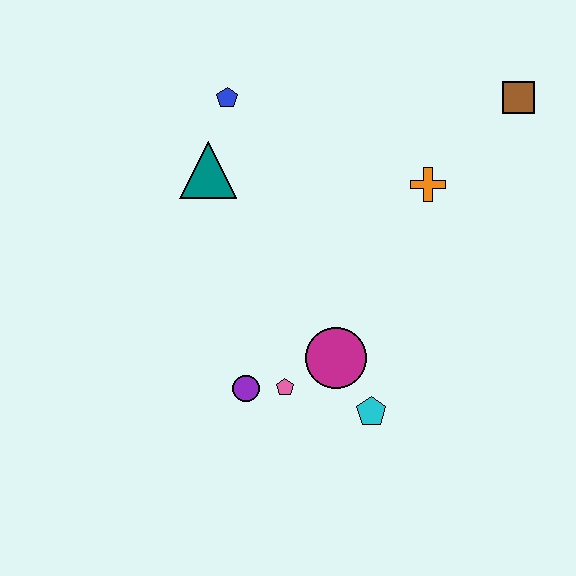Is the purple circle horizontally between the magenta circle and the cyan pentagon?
No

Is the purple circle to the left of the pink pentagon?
Yes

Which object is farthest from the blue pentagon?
The cyan pentagon is farthest from the blue pentagon.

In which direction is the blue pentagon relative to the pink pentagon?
The blue pentagon is above the pink pentagon.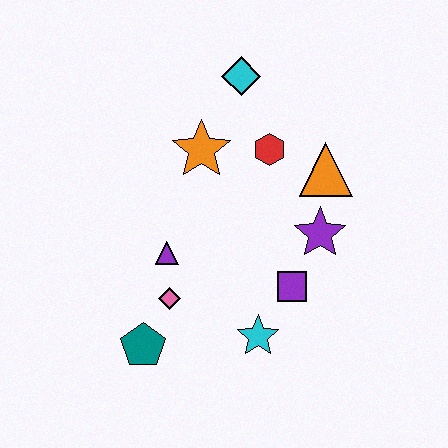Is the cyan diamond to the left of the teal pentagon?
No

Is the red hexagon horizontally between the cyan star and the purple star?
Yes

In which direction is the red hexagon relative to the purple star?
The red hexagon is above the purple star.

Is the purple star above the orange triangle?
No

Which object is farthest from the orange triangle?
The teal pentagon is farthest from the orange triangle.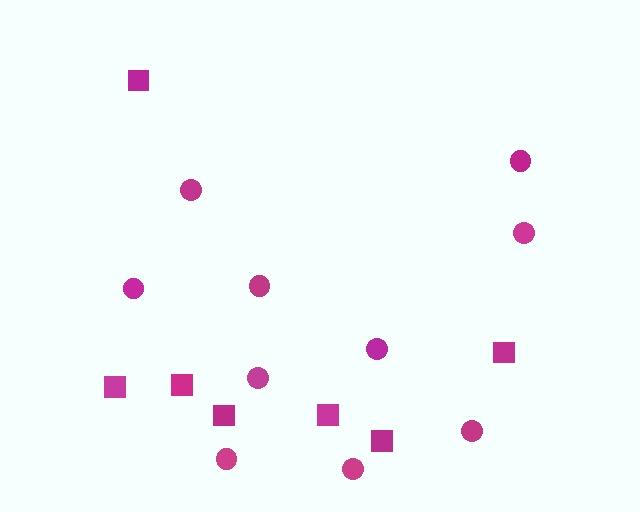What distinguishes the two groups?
There are 2 groups: one group of squares (7) and one group of circles (10).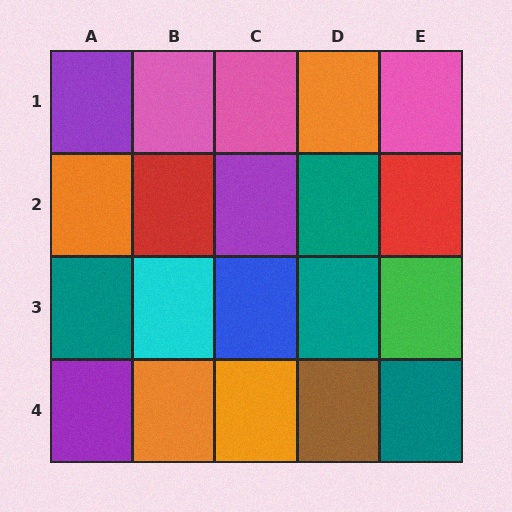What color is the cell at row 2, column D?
Teal.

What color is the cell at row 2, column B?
Red.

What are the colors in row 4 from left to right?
Purple, orange, orange, brown, teal.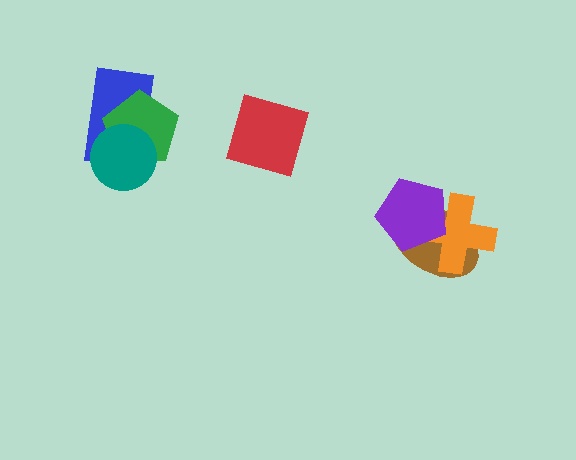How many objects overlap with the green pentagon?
2 objects overlap with the green pentagon.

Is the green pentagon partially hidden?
Yes, it is partially covered by another shape.